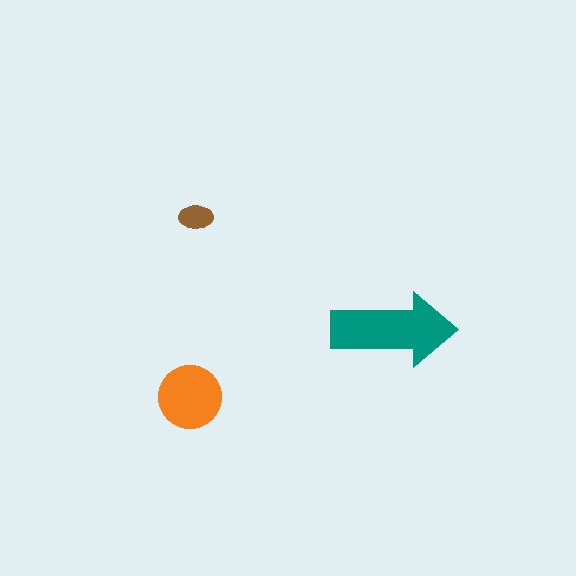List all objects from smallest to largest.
The brown ellipse, the orange circle, the teal arrow.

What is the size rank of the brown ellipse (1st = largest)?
3rd.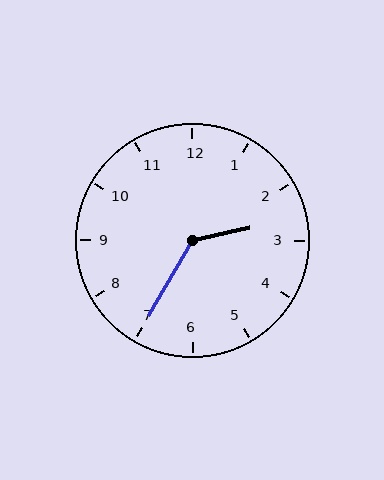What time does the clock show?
2:35.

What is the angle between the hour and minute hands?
Approximately 132 degrees.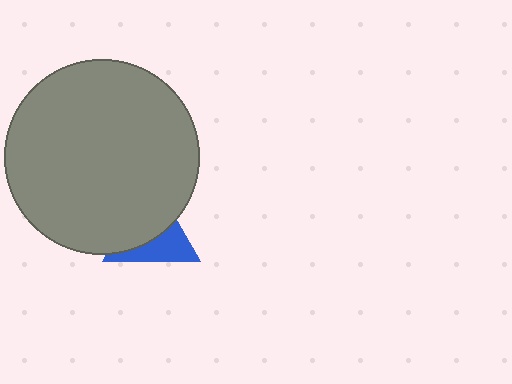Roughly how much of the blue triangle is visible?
A small part of it is visible (roughly 42%).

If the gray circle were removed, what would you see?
You would see the complete blue triangle.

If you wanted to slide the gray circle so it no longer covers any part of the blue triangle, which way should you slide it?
Slide it up — that is the most direct way to separate the two shapes.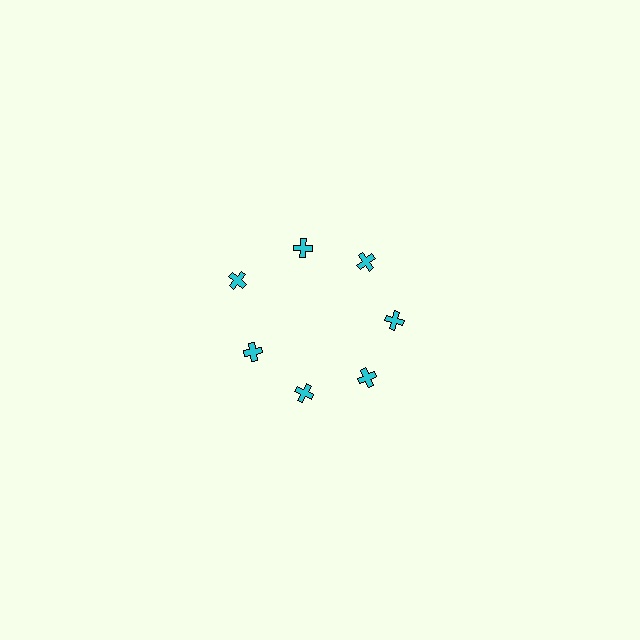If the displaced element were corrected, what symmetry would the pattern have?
It would have 7-fold rotational symmetry — the pattern would map onto itself every 51 degrees.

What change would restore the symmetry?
The symmetry would be restored by moving it inward, back onto the ring so that all 7 crosses sit at equal angles and equal distance from the center.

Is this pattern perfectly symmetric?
No. The 7 cyan crosses are arranged in a ring, but one element near the 10 o'clock position is pushed outward from the center, breaking the 7-fold rotational symmetry.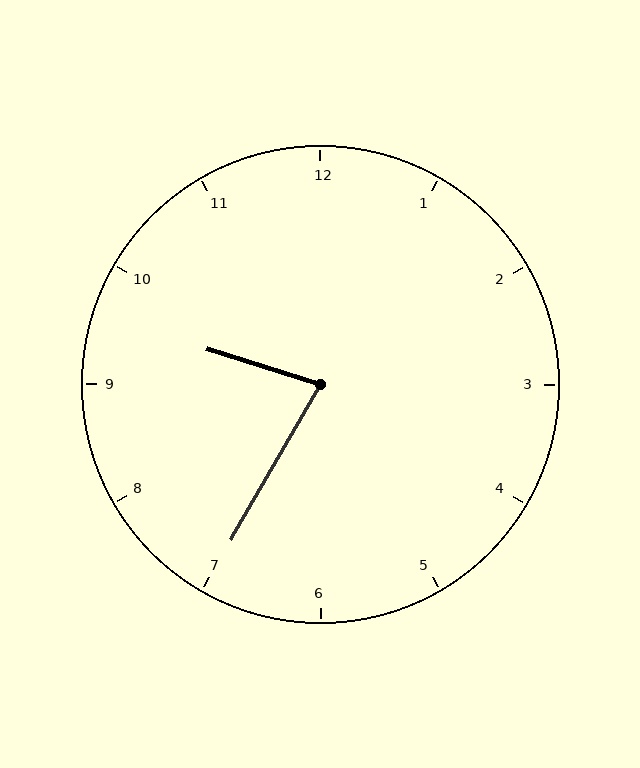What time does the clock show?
9:35.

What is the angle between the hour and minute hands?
Approximately 78 degrees.